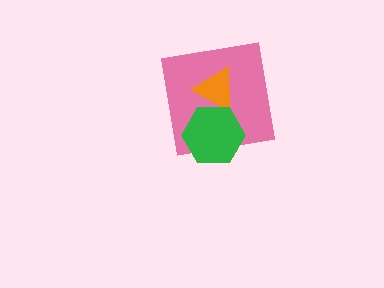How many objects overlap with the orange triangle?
2 objects overlap with the orange triangle.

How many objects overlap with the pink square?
2 objects overlap with the pink square.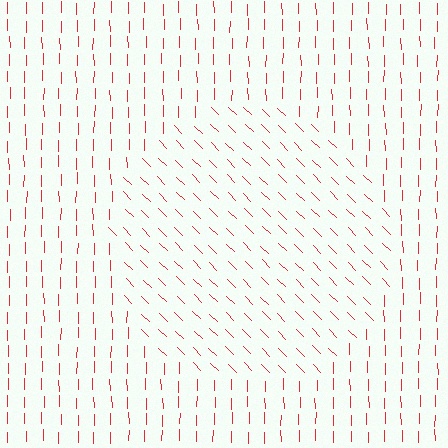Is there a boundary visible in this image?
Yes, there is a texture boundary formed by a change in line orientation.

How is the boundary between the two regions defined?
The boundary is defined purely by a change in line orientation (approximately 45 degrees difference). All lines are the same color and thickness.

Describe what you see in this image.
The image is filled with small red line segments. A circle region in the image has lines oriented differently from the surrounding lines, creating a visible texture boundary.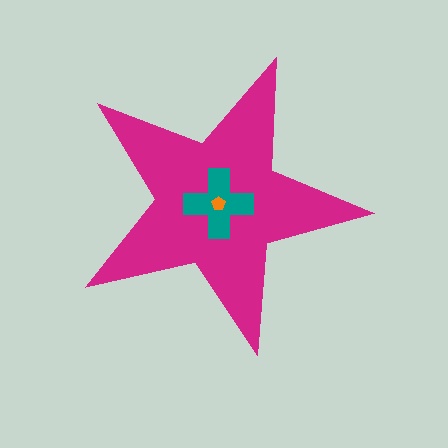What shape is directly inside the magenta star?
The teal cross.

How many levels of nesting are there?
3.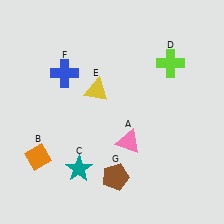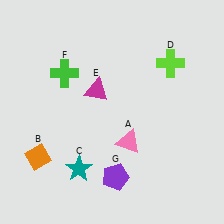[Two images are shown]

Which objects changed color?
E changed from yellow to magenta. F changed from blue to green. G changed from brown to purple.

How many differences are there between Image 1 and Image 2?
There are 3 differences between the two images.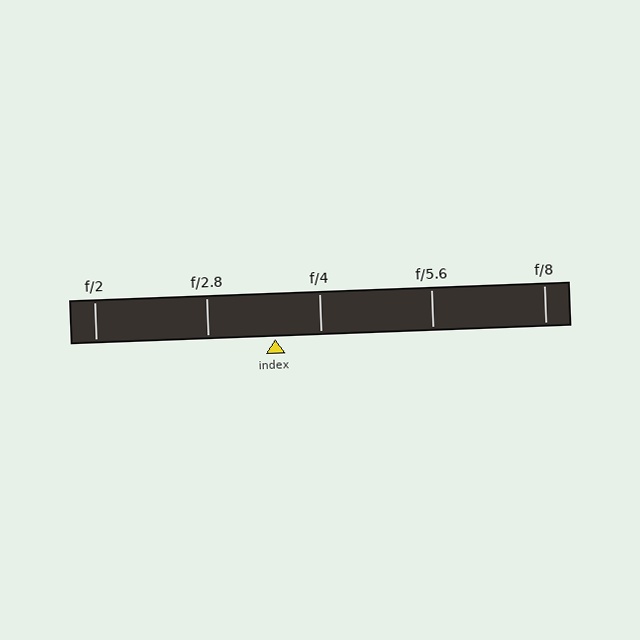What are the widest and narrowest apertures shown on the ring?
The widest aperture shown is f/2 and the narrowest is f/8.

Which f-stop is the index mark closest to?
The index mark is closest to f/4.